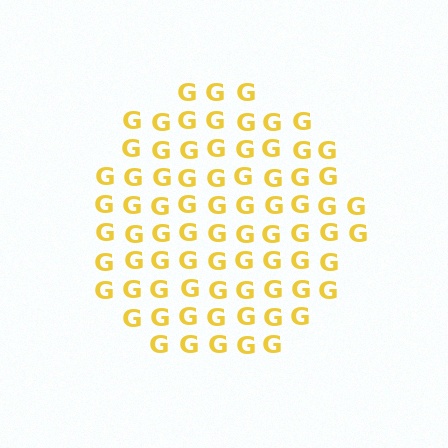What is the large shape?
The large shape is a circle.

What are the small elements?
The small elements are letter G's.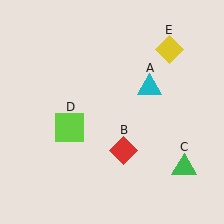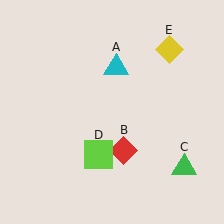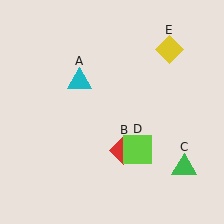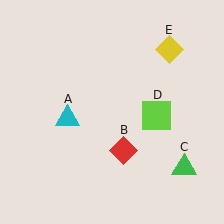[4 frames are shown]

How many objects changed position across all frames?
2 objects changed position: cyan triangle (object A), lime square (object D).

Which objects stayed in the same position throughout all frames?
Red diamond (object B) and green triangle (object C) and yellow diamond (object E) remained stationary.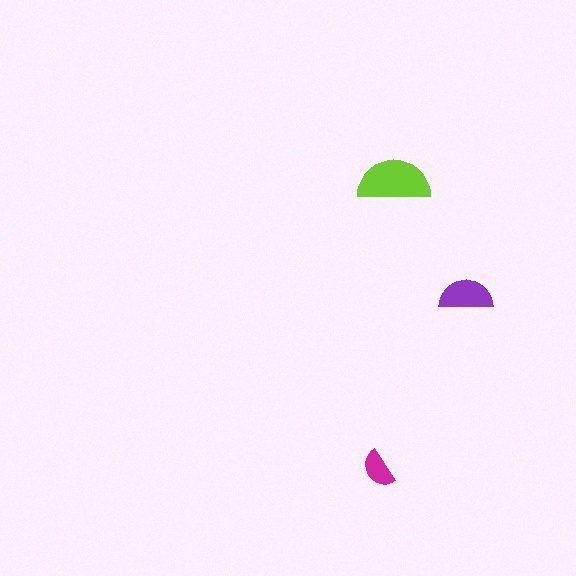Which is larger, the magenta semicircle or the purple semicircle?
The purple one.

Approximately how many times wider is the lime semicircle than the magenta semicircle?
About 2 times wider.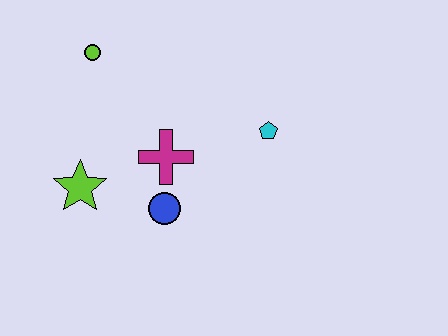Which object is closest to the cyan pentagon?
The magenta cross is closest to the cyan pentagon.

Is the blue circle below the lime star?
Yes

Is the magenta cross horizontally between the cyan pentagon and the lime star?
Yes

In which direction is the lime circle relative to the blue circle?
The lime circle is above the blue circle.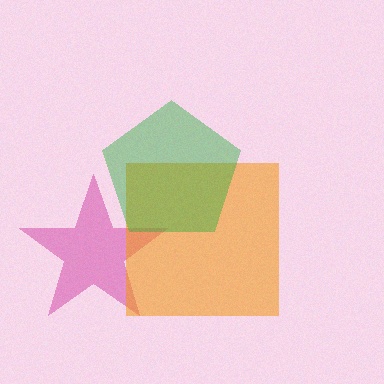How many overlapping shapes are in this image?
There are 3 overlapping shapes in the image.